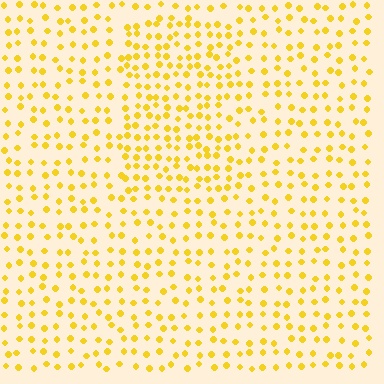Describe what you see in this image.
The image contains small yellow elements arranged at two different densities. A rectangle-shaped region is visible where the elements are more densely packed than the surrounding area.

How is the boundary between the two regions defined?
The boundary is defined by a change in element density (approximately 1.6x ratio). All elements are the same color, size, and shape.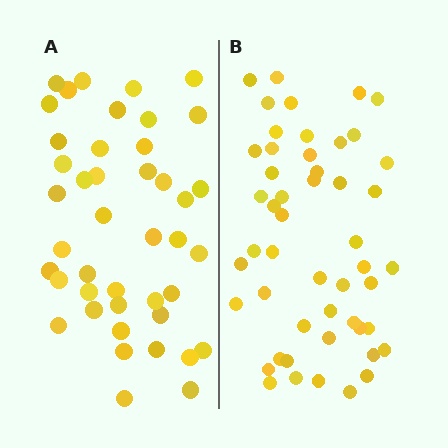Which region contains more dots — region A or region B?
Region B (the right region) has more dots.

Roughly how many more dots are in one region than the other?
Region B has roughly 8 or so more dots than region A.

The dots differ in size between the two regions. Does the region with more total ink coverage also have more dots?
No. Region A has more total ink coverage because its dots are larger, but region B actually contains more individual dots. Total area can be misleading — the number of items is what matters here.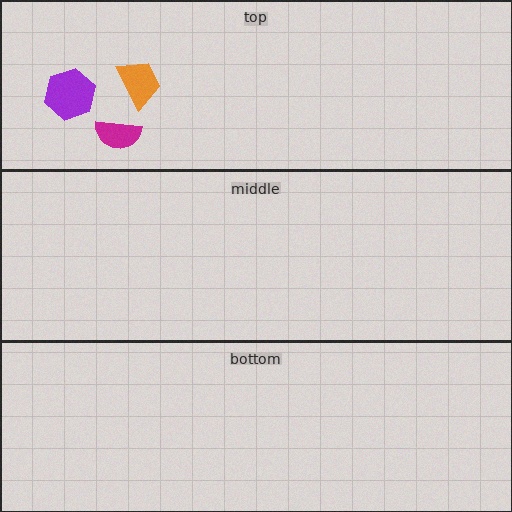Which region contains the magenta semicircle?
The top region.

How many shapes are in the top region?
3.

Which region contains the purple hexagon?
The top region.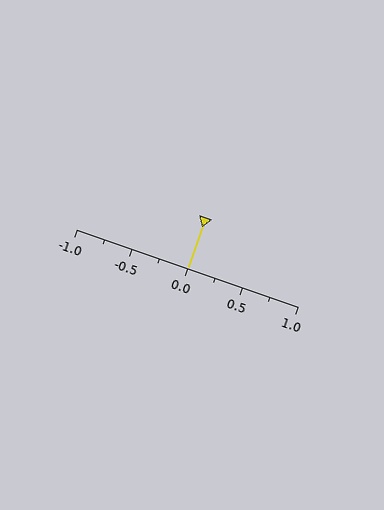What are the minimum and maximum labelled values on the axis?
The axis runs from -1.0 to 1.0.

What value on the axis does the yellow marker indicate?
The marker indicates approximately 0.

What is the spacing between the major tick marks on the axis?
The major ticks are spaced 0.5 apart.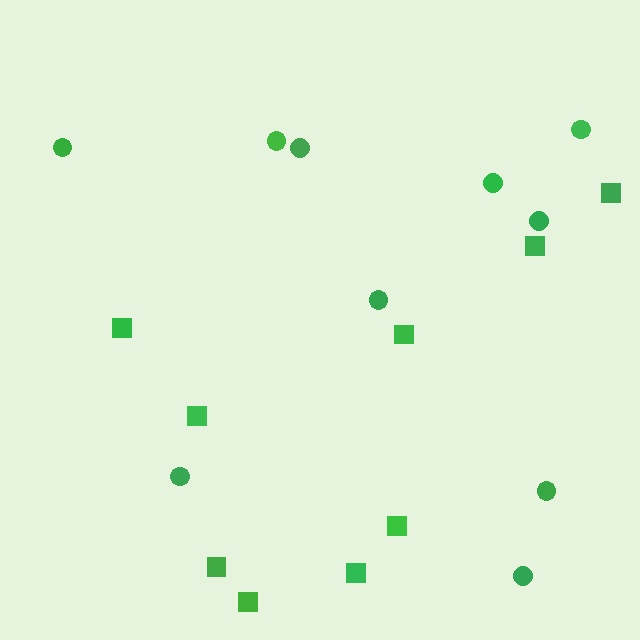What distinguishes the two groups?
There are 2 groups: one group of squares (9) and one group of circles (10).